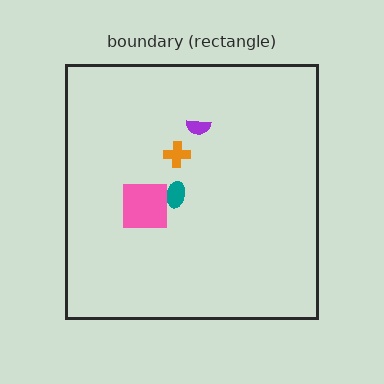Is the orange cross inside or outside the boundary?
Inside.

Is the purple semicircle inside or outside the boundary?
Inside.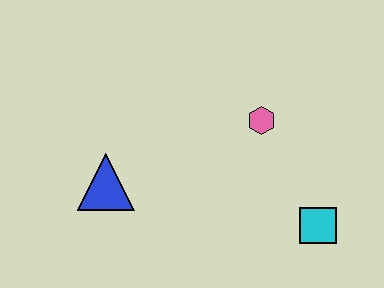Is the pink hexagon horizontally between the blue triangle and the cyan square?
Yes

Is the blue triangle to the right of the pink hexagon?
No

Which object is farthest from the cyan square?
The blue triangle is farthest from the cyan square.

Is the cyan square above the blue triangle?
No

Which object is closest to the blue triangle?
The pink hexagon is closest to the blue triangle.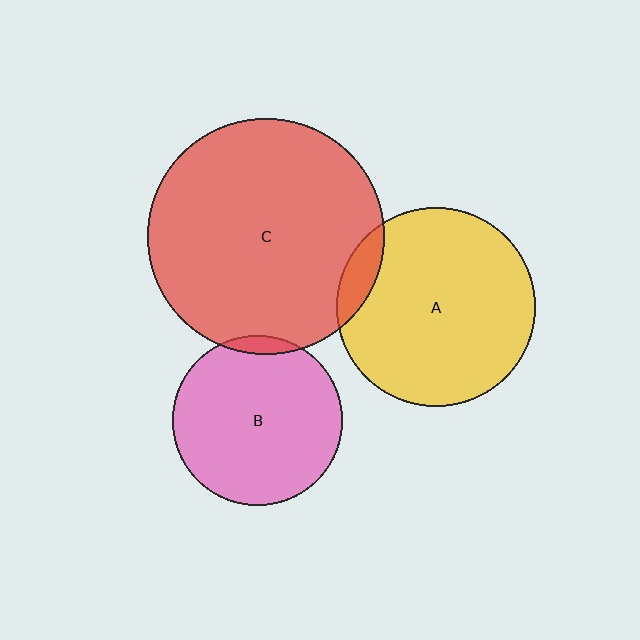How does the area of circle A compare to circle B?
Approximately 1.4 times.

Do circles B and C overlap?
Yes.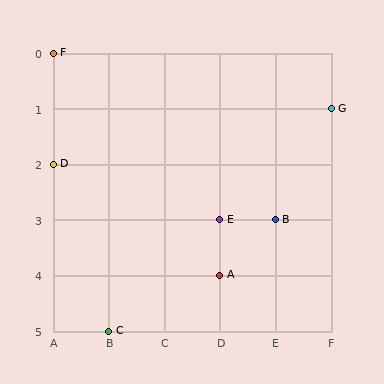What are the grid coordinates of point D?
Point D is at grid coordinates (A, 2).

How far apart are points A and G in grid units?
Points A and G are 2 columns and 3 rows apart (about 3.6 grid units diagonally).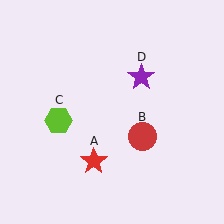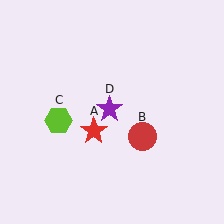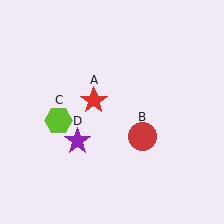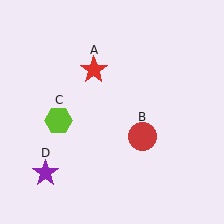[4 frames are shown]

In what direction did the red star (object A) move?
The red star (object A) moved up.